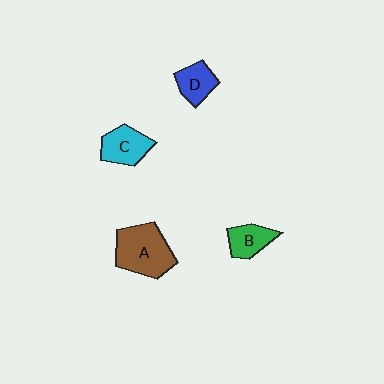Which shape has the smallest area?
Shape D (blue).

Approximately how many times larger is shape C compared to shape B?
Approximately 1.2 times.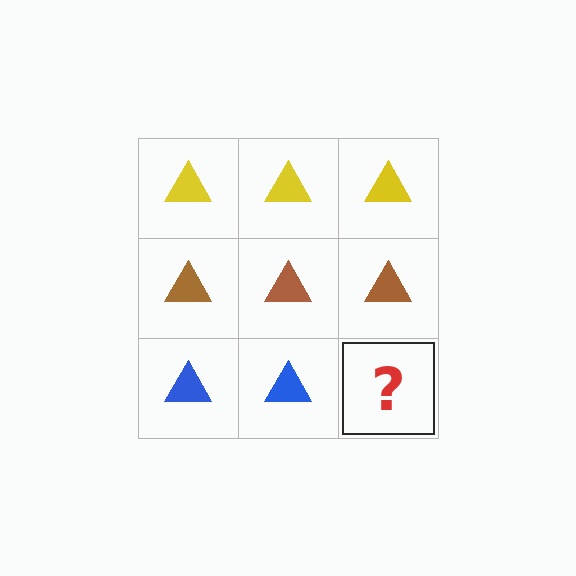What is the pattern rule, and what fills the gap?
The rule is that each row has a consistent color. The gap should be filled with a blue triangle.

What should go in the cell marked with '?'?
The missing cell should contain a blue triangle.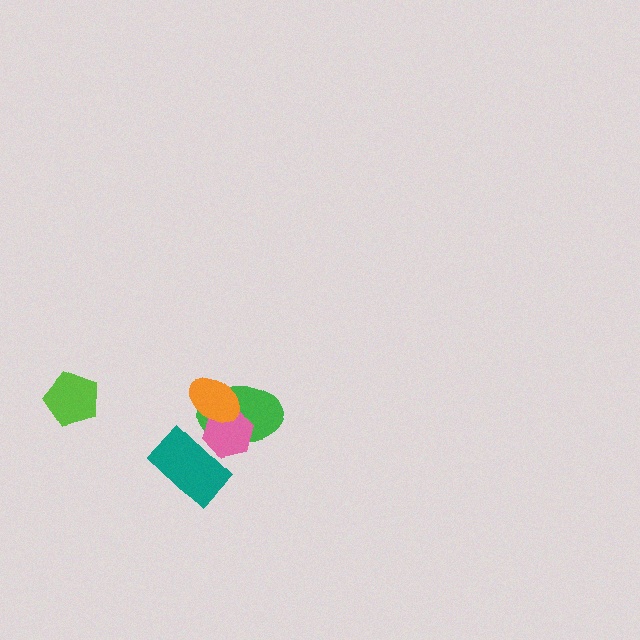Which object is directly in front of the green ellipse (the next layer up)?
The pink hexagon is directly in front of the green ellipse.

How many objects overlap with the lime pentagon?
0 objects overlap with the lime pentagon.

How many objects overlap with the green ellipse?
3 objects overlap with the green ellipse.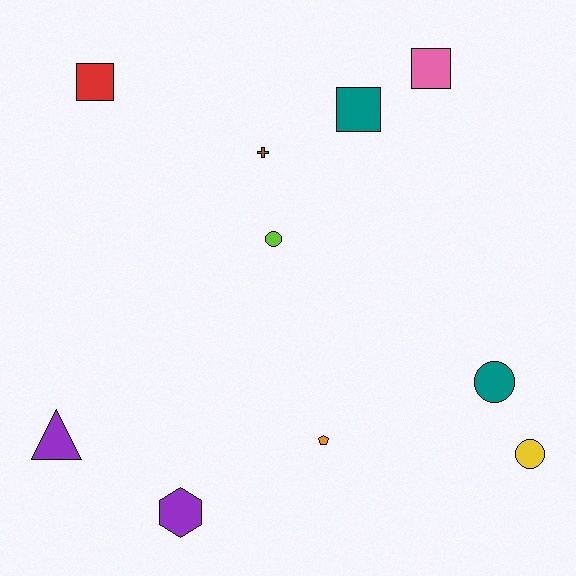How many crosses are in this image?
There is 1 cross.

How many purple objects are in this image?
There are 2 purple objects.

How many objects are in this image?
There are 10 objects.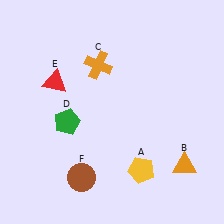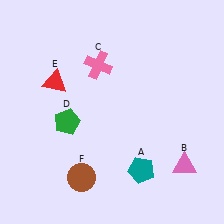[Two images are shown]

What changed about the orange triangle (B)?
In Image 1, B is orange. In Image 2, it changed to pink.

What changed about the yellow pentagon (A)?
In Image 1, A is yellow. In Image 2, it changed to teal.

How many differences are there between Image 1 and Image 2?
There are 3 differences between the two images.